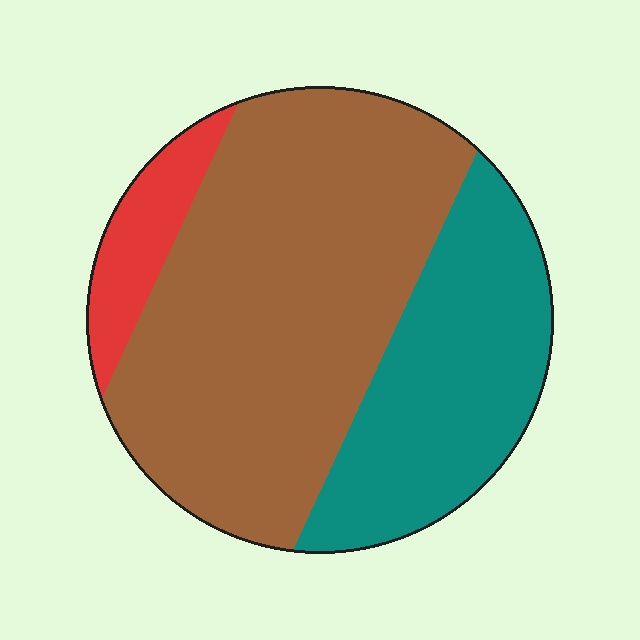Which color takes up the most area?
Brown, at roughly 60%.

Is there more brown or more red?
Brown.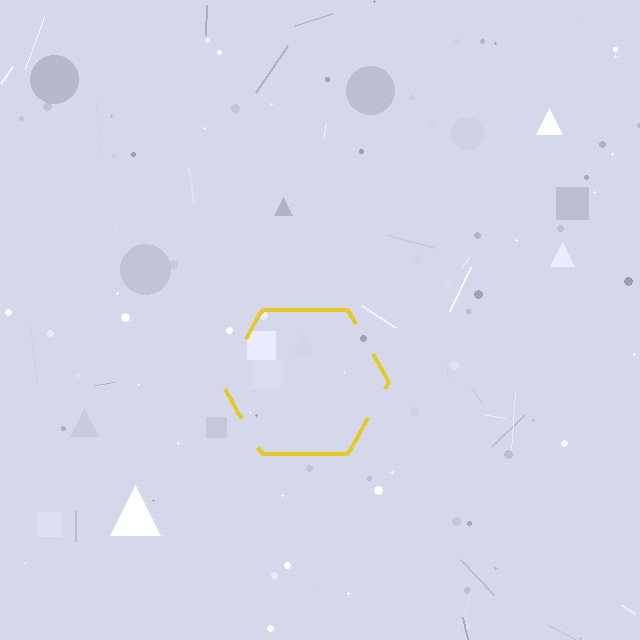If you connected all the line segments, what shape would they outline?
They would outline a hexagon.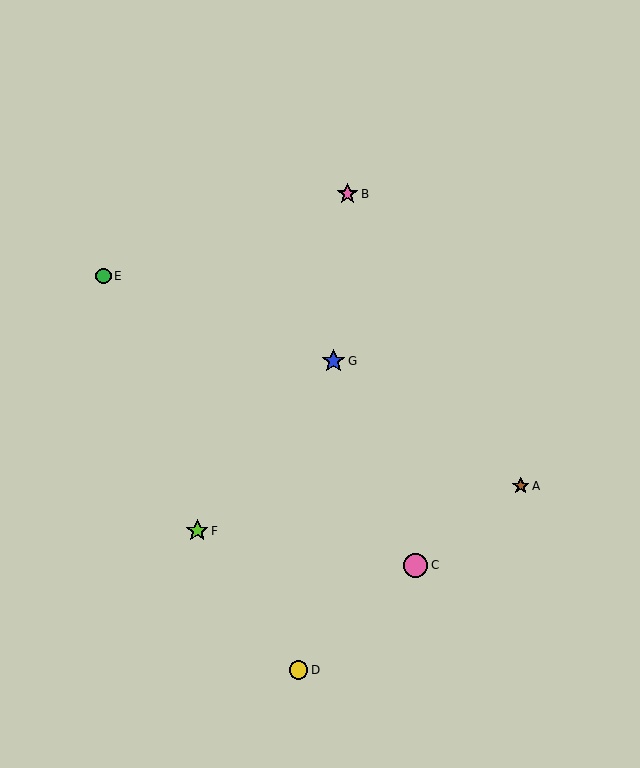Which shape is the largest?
The pink circle (labeled C) is the largest.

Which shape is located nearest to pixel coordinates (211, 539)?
The lime star (labeled F) at (197, 531) is nearest to that location.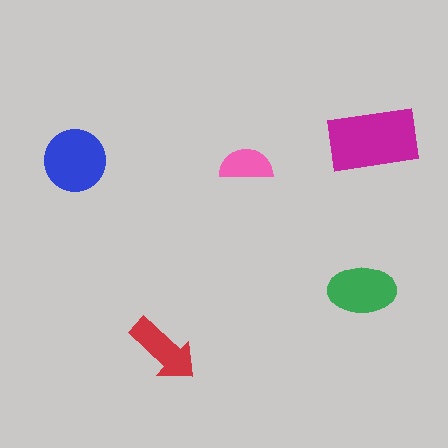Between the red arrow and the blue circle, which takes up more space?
The blue circle.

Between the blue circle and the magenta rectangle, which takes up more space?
The magenta rectangle.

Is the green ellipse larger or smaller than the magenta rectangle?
Smaller.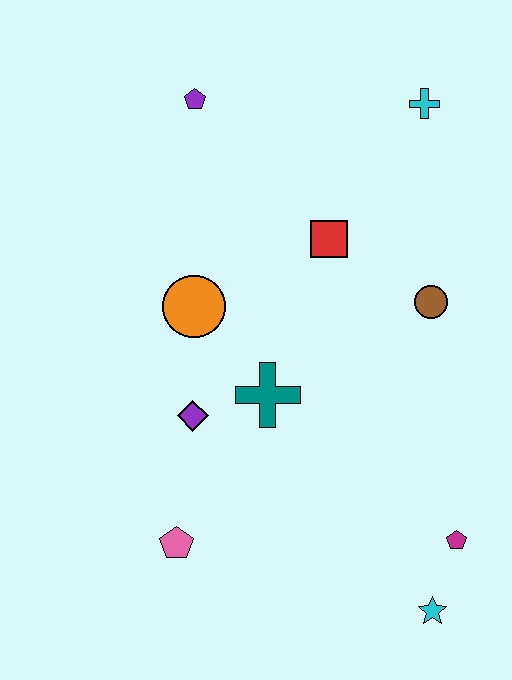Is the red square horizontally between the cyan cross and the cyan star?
No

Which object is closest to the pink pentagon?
The purple diamond is closest to the pink pentagon.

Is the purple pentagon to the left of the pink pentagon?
No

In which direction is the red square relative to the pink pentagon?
The red square is above the pink pentagon.